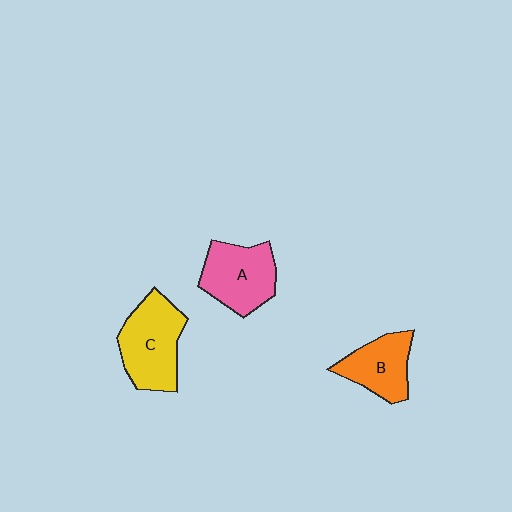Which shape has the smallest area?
Shape B (orange).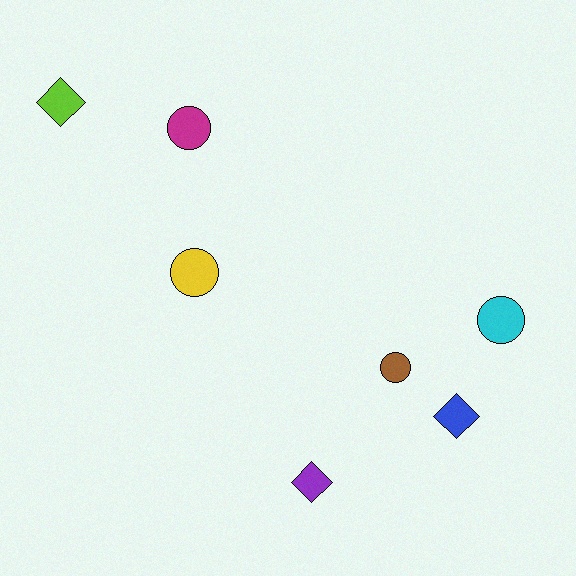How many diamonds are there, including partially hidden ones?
There are 3 diamonds.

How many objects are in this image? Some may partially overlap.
There are 7 objects.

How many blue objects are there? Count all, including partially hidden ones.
There is 1 blue object.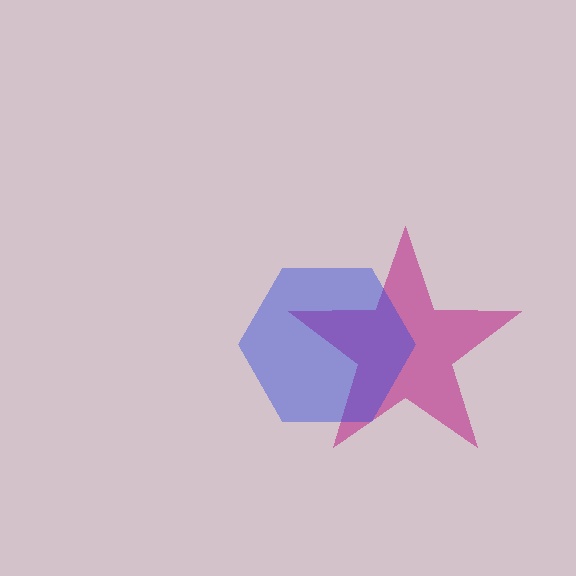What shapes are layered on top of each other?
The layered shapes are: a magenta star, a blue hexagon.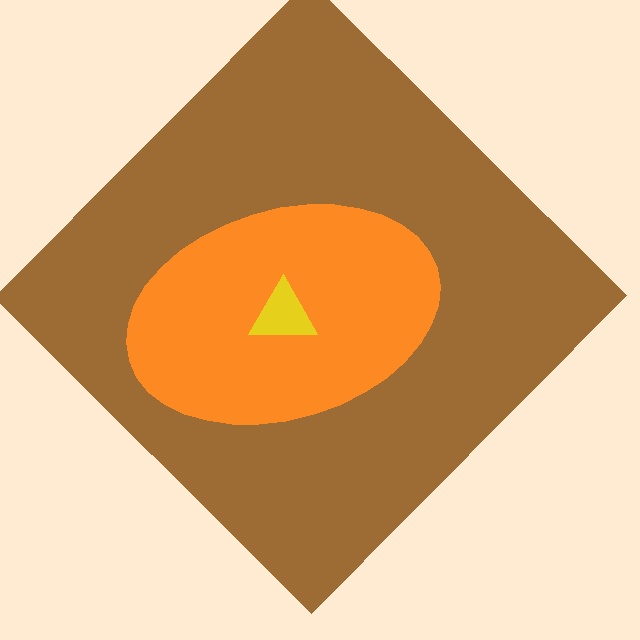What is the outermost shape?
The brown diamond.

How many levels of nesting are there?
3.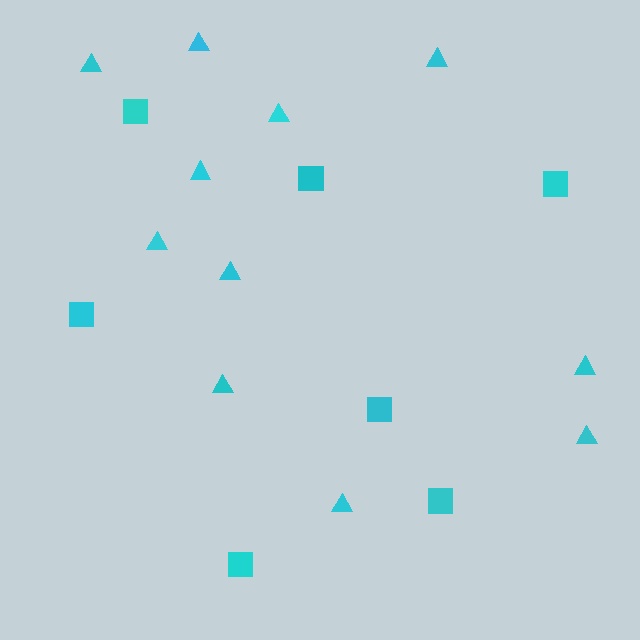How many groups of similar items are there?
There are 2 groups: one group of triangles (11) and one group of squares (7).